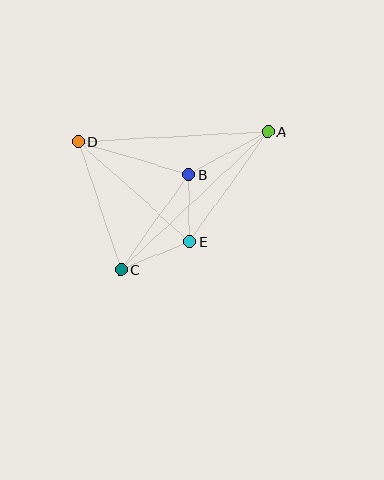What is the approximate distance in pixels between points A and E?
The distance between A and E is approximately 135 pixels.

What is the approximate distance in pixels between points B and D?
The distance between B and D is approximately 115 pixels.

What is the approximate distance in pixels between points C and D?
The distance between C and D is approximately 135 pixels.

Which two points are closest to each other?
Points B and E are closest to each other.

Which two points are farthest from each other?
Points A and C are farthest from each other.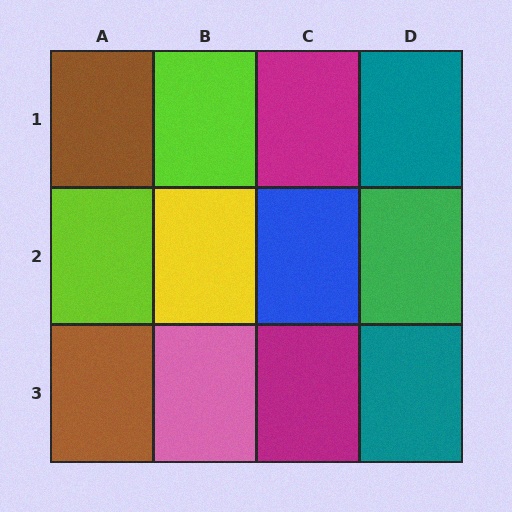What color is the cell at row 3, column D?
Teal.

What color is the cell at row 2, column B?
Yellow.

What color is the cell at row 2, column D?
Green.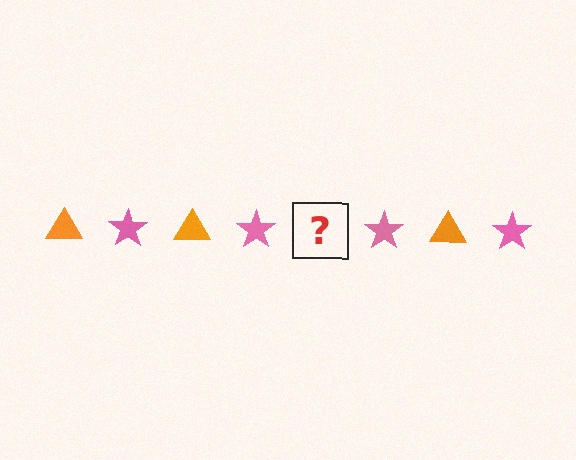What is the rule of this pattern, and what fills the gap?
The rule is that the pattern alternates between orange triangle and pink star. The gap should be filled with an orange triangle.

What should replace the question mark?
The question mark should be replaced with an orange triangle.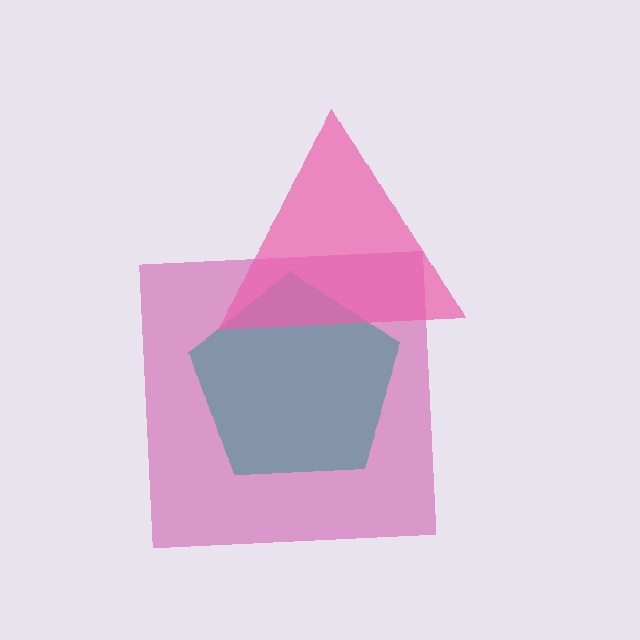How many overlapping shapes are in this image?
There are 3 overlapping shapes in the image.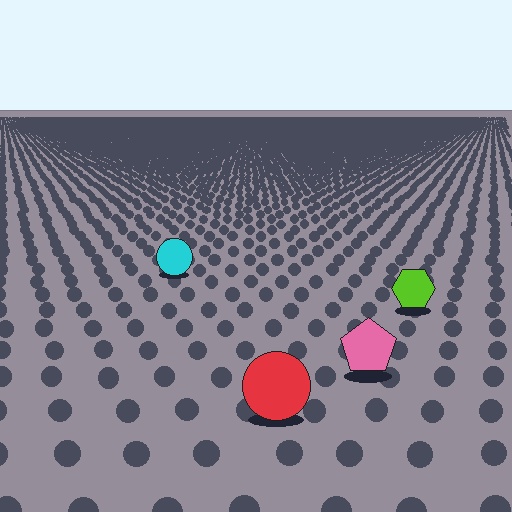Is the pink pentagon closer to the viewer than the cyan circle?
Yes. The pink pentagon is closer — you can tell from the texture gradient: the ground texture is coarser near it.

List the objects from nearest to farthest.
From nearest to farthest: the red circle, the pink pentagon, the lime hexagon, the cyan circle.